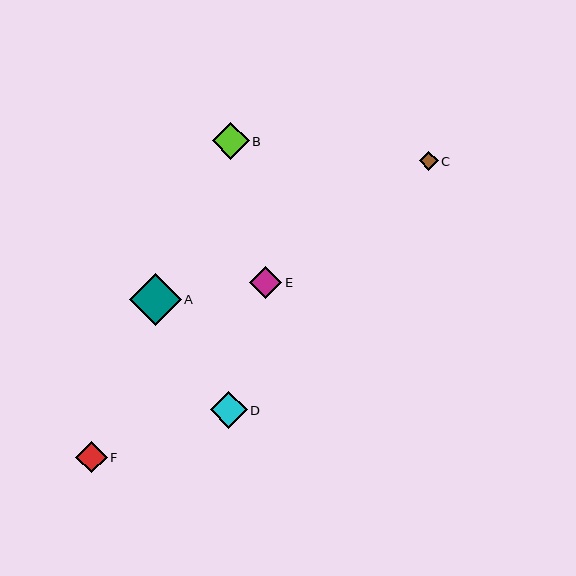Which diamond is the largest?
Diamond A is the largest with a size of approximately 52 pixels.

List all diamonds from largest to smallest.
From largest to smallest: A, D, B, E, F, C.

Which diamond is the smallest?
Diamond C is the smallest with a size of approximately 19 pixels.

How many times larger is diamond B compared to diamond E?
Diamond B is approximately 1.1 times the size of diamond E.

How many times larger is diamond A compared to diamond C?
Diamond A is approximately 2.8 times the size of diamond C.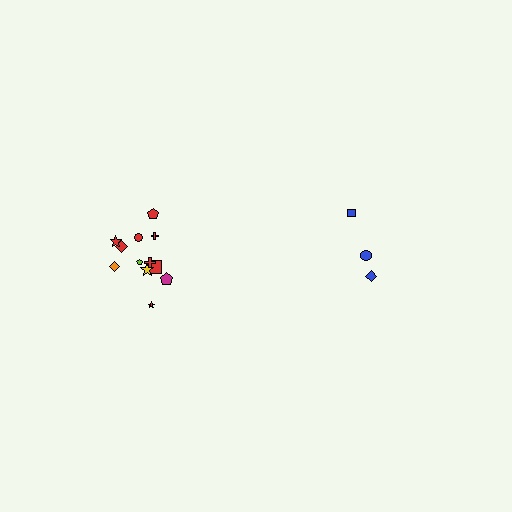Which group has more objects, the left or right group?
The left group.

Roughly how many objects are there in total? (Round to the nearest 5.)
Roughly 15 objects in total.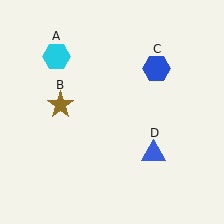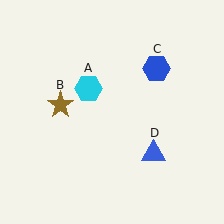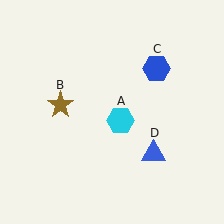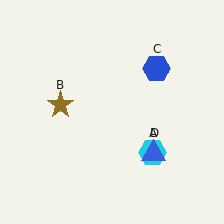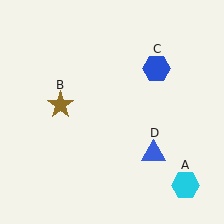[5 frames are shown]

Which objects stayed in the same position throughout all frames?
Brown star (object B) and blue hexagon (object C) and blue triangle (object D) remained stationary.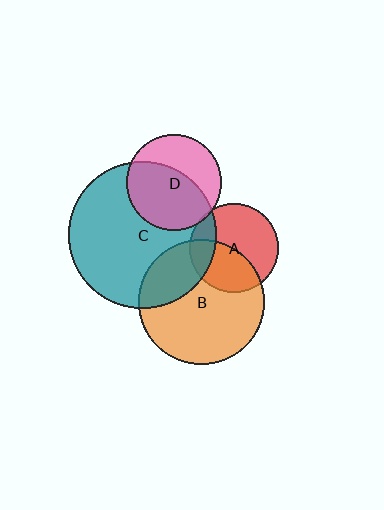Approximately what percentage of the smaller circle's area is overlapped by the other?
Approximately 5%.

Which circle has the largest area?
Circle C (teal).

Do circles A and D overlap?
Yes.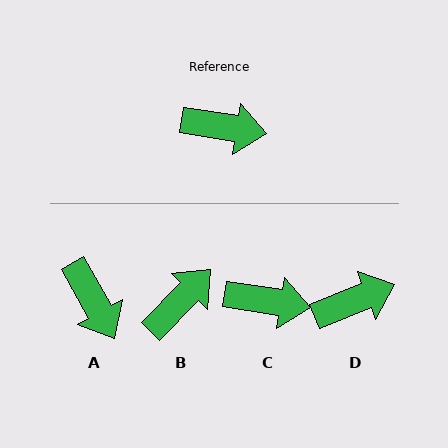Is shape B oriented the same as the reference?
No, it is off by about 54 degrees.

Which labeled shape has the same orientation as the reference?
C.